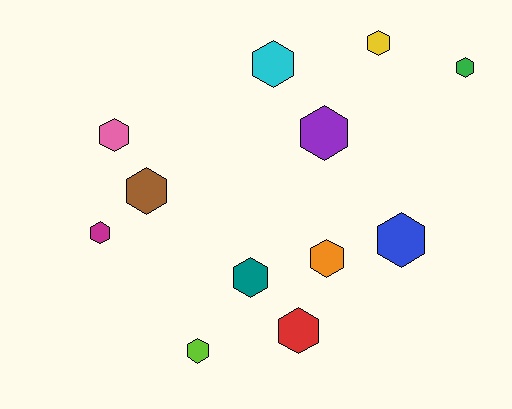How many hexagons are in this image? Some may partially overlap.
There are 12 hexagons.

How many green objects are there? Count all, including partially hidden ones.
There is 1 green object.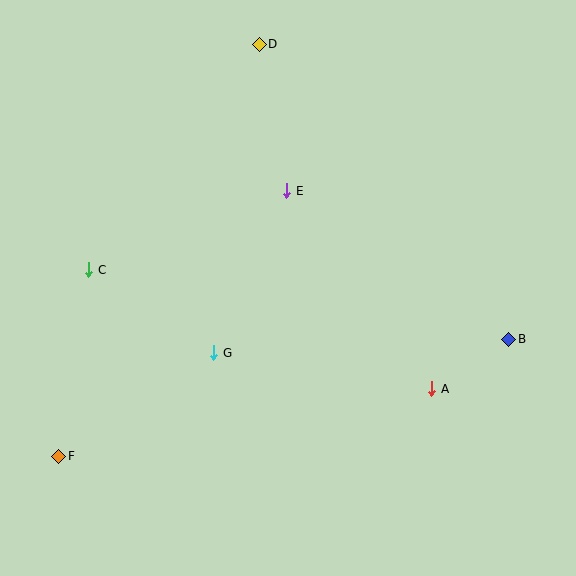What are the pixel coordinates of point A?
Point A is at (432, 389).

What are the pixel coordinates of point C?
Point C is at (89, 270).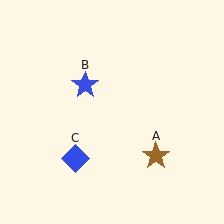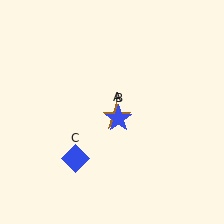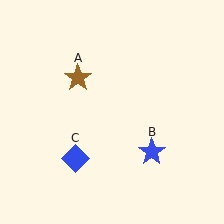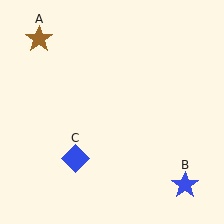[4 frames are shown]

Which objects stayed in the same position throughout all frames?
Blue diamond (object C) remained stationary.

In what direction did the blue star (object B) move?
The blue star (object B) moved down and to the right.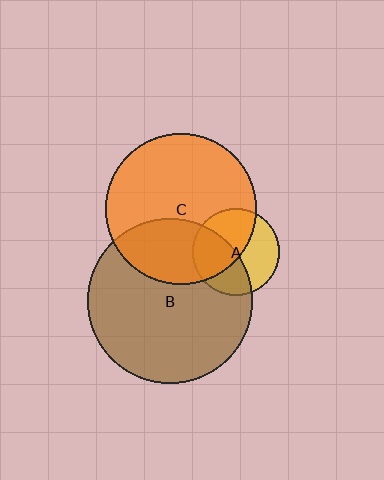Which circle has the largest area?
Circle B (brown).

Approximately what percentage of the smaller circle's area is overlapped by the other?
Approximately 45%.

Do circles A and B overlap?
Yes.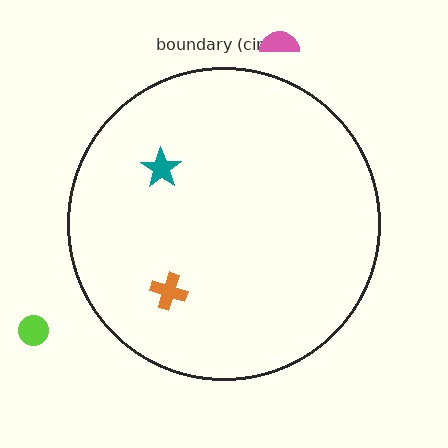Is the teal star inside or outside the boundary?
Inside.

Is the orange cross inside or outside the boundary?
Inside.